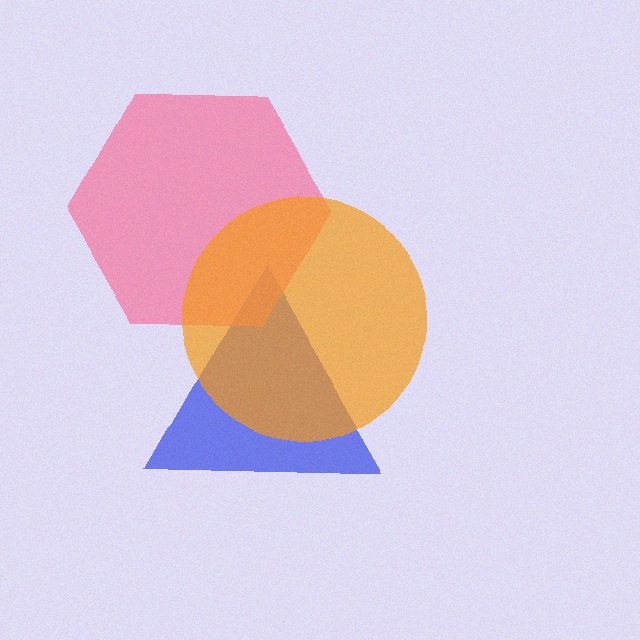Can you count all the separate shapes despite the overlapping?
Yes, there are 3 separate shapes.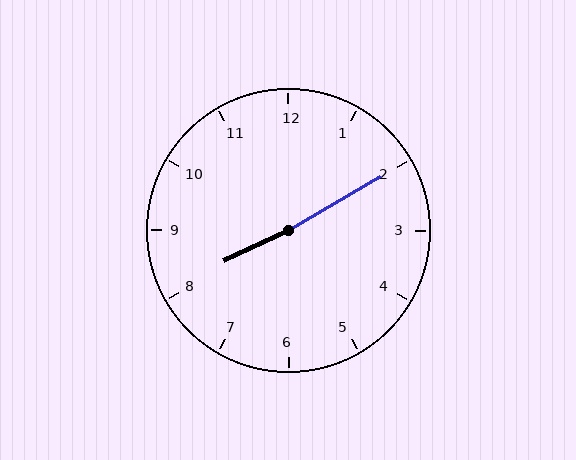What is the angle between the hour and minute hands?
Approximately 175 degrees.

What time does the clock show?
8:10.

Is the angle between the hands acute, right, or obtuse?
It is obtuse.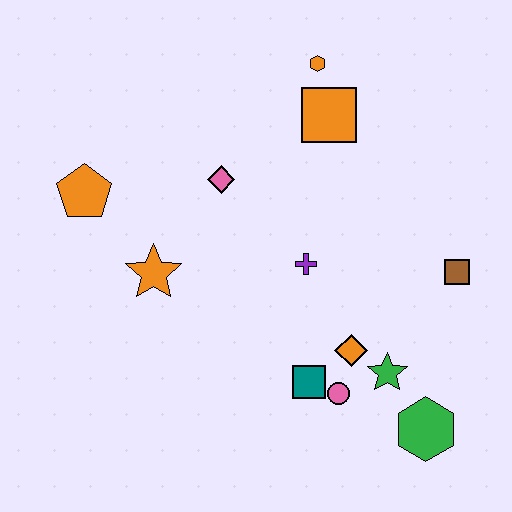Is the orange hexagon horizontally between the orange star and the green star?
Yes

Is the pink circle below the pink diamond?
Yes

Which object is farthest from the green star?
The orange pentagon is farthest from the green star.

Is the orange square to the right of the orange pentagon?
Yes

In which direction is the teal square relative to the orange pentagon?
The teal square is to the right of the orange pentagon.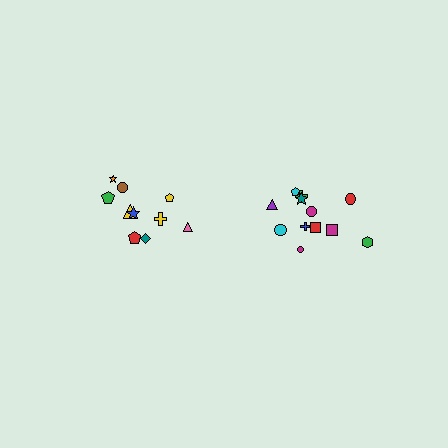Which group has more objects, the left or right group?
The right group.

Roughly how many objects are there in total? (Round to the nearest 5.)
Roughly 20 objects in total.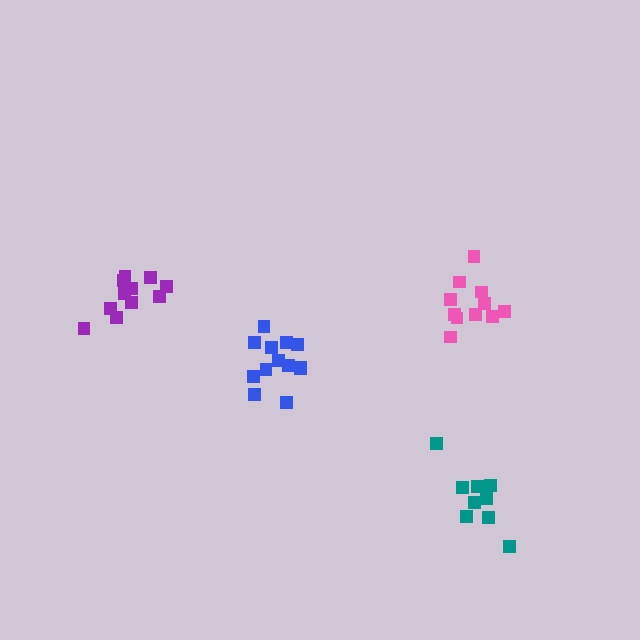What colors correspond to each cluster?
The clusters are colored: pink, blue, teal, purple.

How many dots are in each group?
Group 1: 11 dots, Group 2: 13 dots, Group 3: 9 dots, Group 4: 11 dots (44 total).